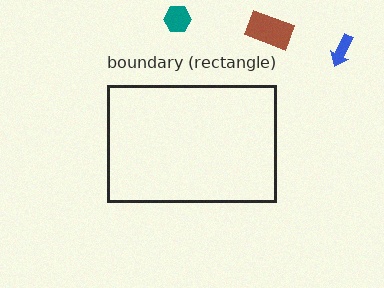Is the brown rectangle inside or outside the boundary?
Outside.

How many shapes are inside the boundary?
0 inside, 3 outside.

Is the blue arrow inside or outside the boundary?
Outside.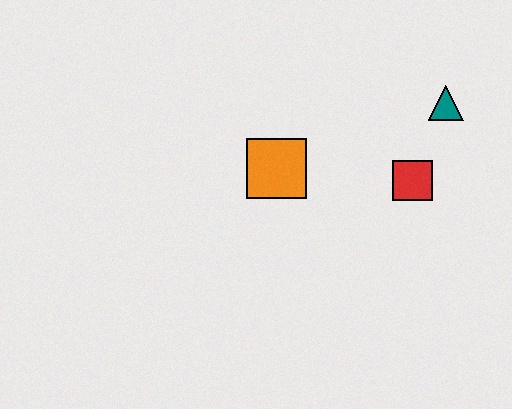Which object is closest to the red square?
The teal triangle is closest to the red square.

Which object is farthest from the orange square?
The teal triangle is farthest from the orange square.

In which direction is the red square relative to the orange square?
The red square is to the right of the orange square.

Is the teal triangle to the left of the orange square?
No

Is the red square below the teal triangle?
Yes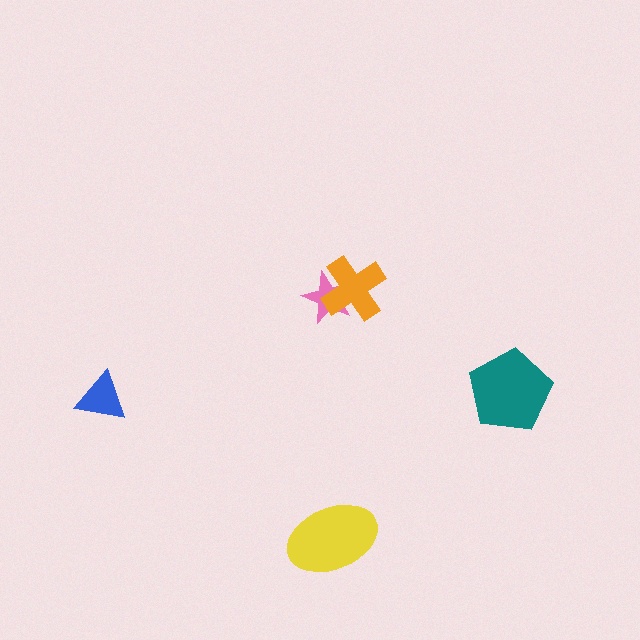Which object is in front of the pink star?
The orange cross is in front of the pink star.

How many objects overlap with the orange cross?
1 object overlaps with the orange cross.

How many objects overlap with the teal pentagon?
0 objects overlap with the teal pentagon.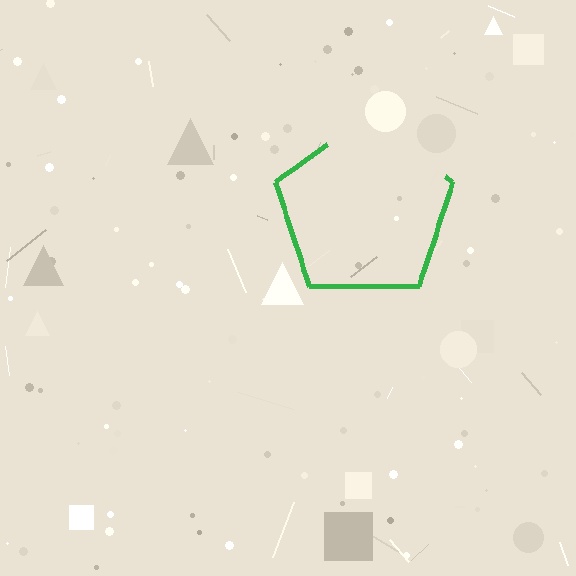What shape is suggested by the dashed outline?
The dashed outline suggests a pentagon.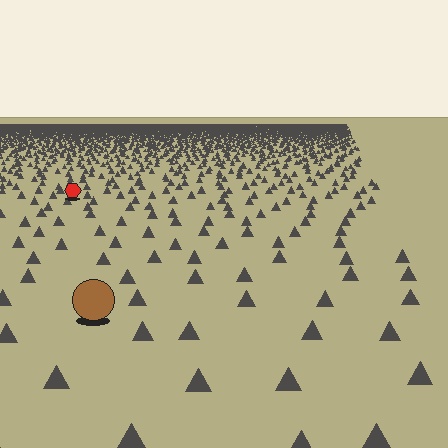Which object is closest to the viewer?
The brown circle is closest. The texture marks near it are larger and more spread out.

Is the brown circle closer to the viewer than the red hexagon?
Yes. The brown circle is closer — you can tell from the texture gradient: the ground texture is coarser near it.